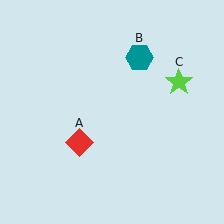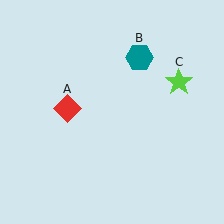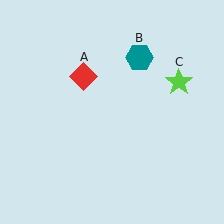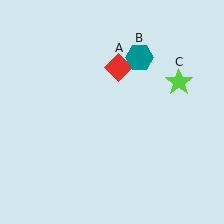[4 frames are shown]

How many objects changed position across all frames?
1 object changed position: red diamond (object A).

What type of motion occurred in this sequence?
The red diamond (object A) rotated clockwise around the center of the scene.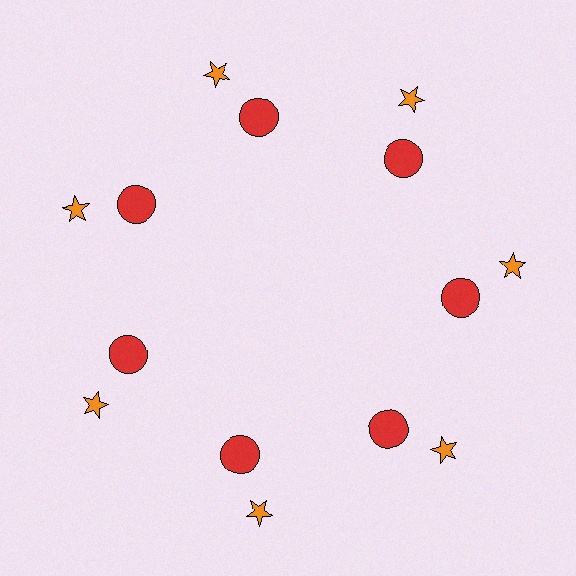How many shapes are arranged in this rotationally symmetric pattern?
There are 14 shapes, arranged in 7 groups of 2.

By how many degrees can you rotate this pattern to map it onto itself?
The pattern maps onto itself every 51 degrees of rotation.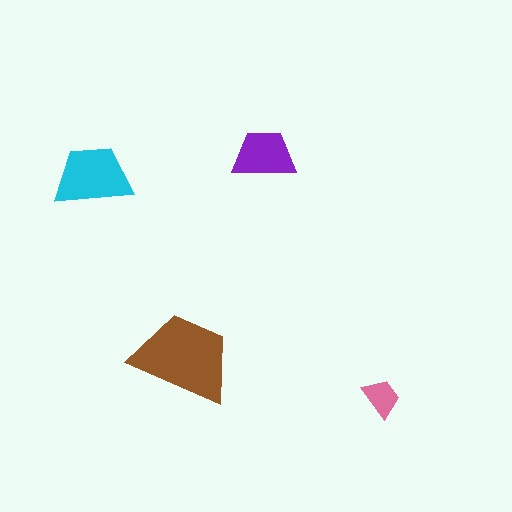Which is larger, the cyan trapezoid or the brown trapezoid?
The brown one.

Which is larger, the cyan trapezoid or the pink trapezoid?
The cyan one.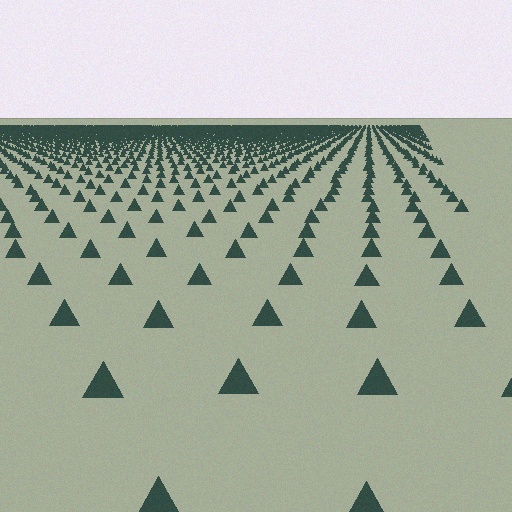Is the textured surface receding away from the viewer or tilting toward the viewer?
The surface is receding away from the viewer. Texture elements get smaller and denser toward the top.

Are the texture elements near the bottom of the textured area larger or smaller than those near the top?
Larger. Near the bottom, elements are closer to the viewer and appear at a bigger on-screen size.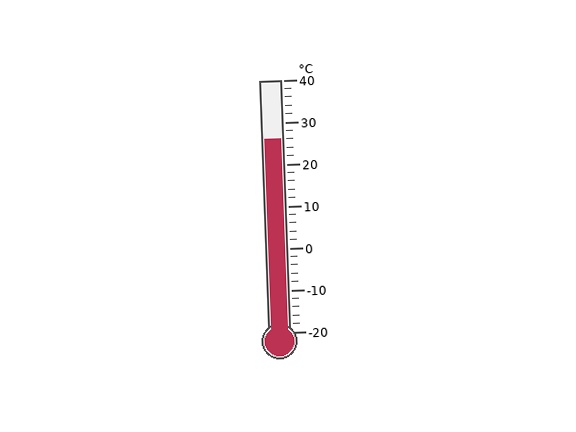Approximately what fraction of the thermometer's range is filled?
The thermometer is filled to approximately 75% of its range.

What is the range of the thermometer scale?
The thermometer scale ranges from -20°C to 40°C.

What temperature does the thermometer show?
The thermometer shows approximately 26°C.